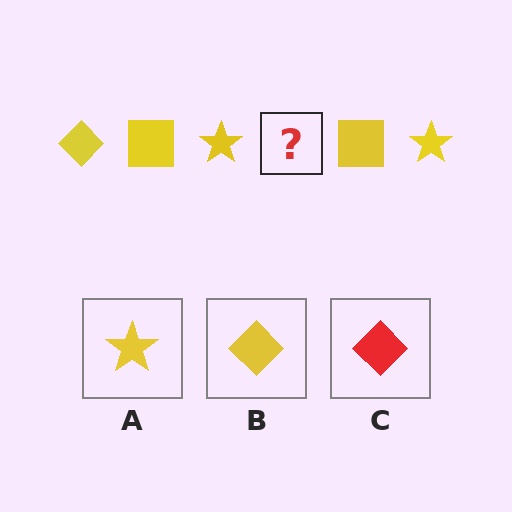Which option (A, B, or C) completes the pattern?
B.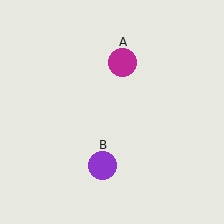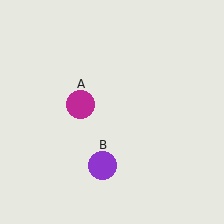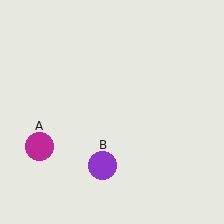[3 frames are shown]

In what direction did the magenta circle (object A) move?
The magenta circle (object A) moved down and to the left.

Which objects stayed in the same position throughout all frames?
Purple circle (object B) remained stationary.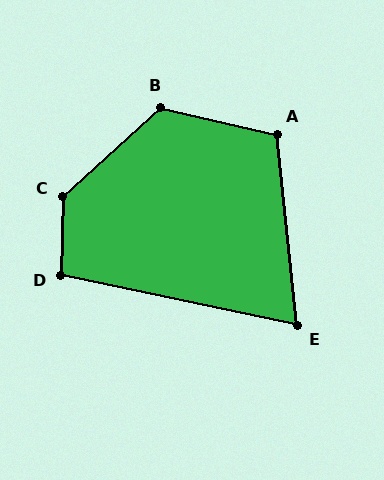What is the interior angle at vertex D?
Approximately 100 degrees (obtuse).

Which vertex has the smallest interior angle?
E, at approximately 72 degrees.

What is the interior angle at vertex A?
Approximately 109 degrees (obtuse).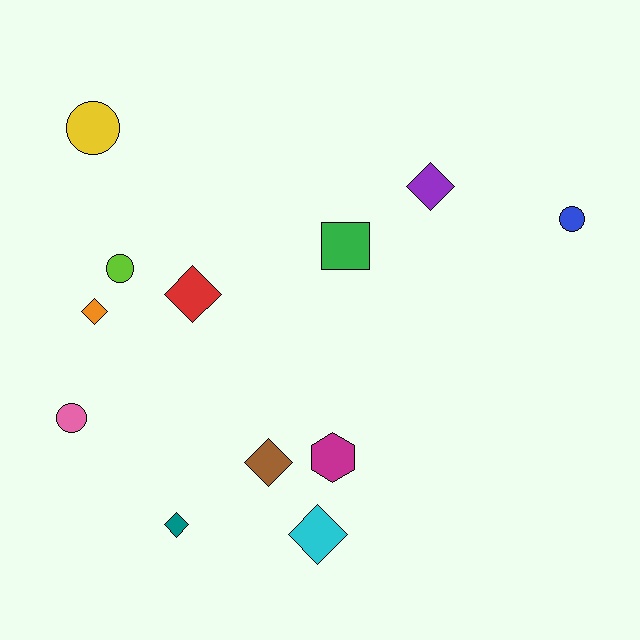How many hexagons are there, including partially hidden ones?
There is 1 hexagon.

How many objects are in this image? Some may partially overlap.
There are 12 objects.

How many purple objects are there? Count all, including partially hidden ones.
There is 1 purple object.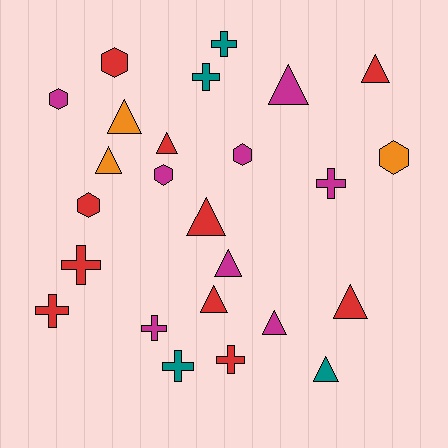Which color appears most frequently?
Red, with 10 objects.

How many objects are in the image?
There are 25 objects.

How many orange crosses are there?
There are no orange crosses.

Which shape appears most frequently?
Triangle, with 11 objects.